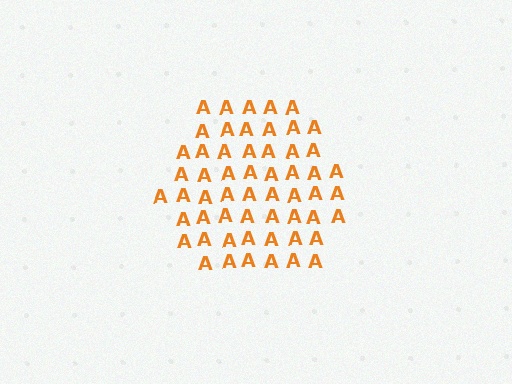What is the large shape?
The large shape is a hexagon.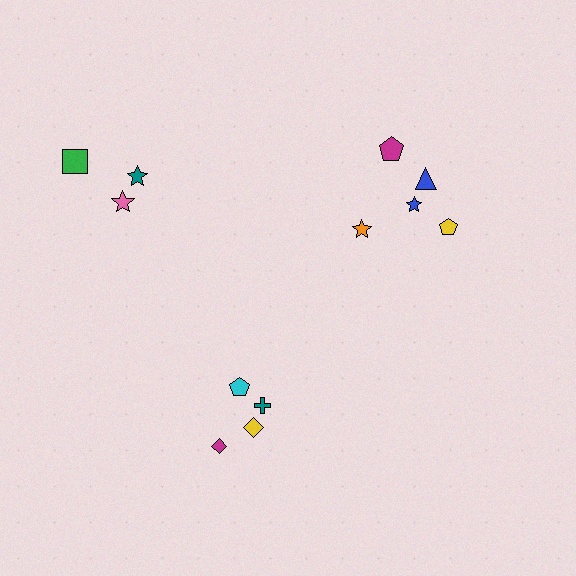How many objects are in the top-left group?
There are 3 objects.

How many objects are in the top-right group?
There are 5 objects.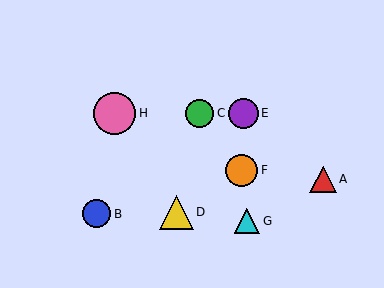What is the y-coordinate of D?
Object D is at y≈212.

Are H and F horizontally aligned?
No, H is at y≈113 and F is at y≈170.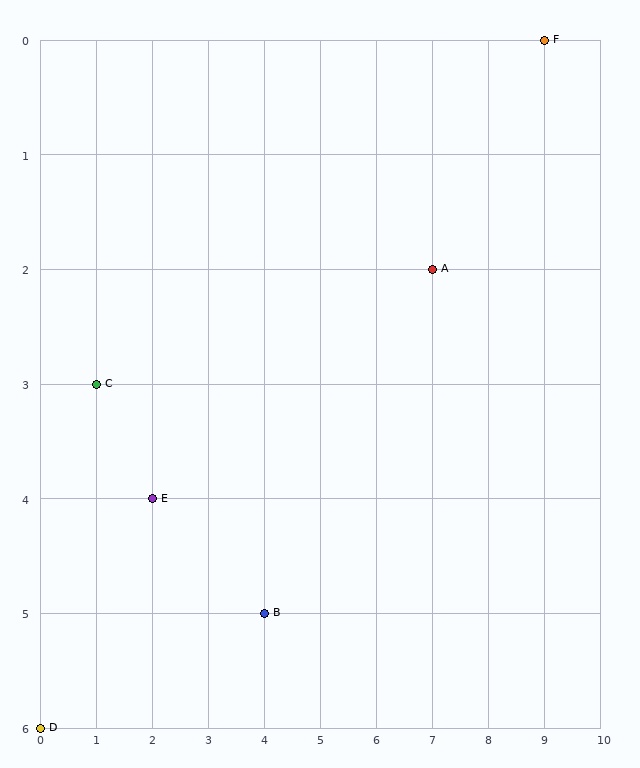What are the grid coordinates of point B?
Point B is at grid coordinates (4, 5).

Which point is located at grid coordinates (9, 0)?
Point F is at (9, 0).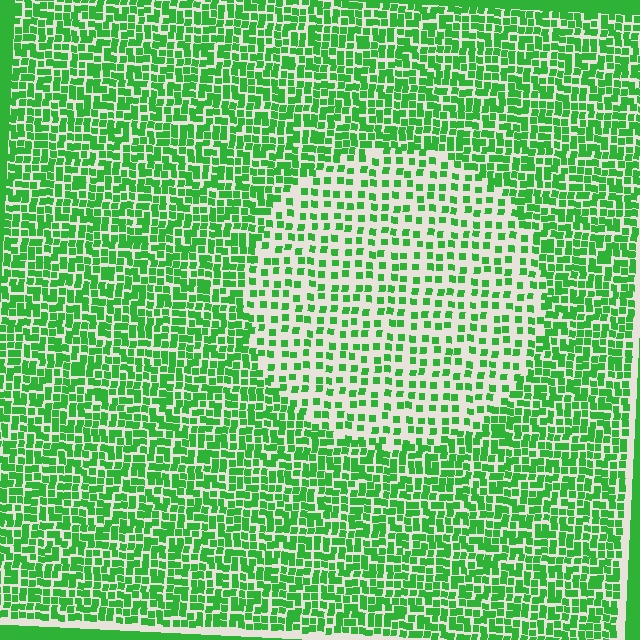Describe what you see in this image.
The image contains small green elements arranged at two different densities. A circle-shaped region is visible where the elements are less densely packed than the surrounding area.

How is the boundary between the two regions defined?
The boundary is defined by a change in element density (approximately 2.1x ratio). All elements are the same color, size, and shape.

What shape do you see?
I see a circle.